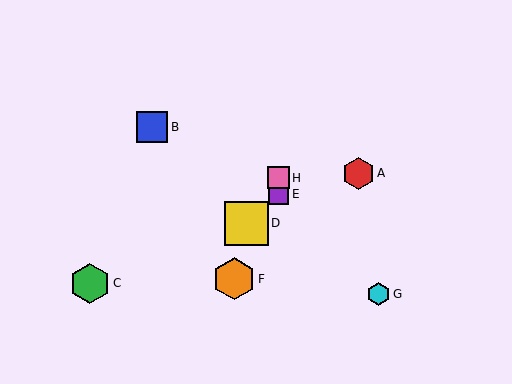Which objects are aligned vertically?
Objects E, H are aligned vertically.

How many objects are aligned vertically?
2 objects (E, H) are aligned vertically.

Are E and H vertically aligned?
Yes, both are at x≈278.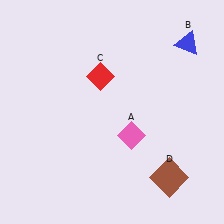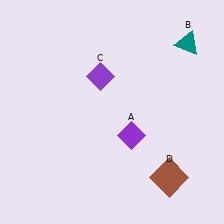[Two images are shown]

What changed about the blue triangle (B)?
In Image 1, B is blue. In Image 2, it changed to teal.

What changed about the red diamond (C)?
In Image 1, C is red. In Image 2, it changed to purple.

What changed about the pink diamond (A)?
In Image 1, A is pink. In Image 2, it changed to purple.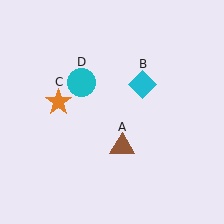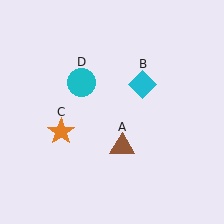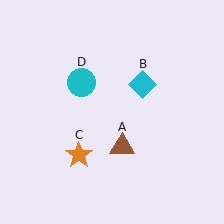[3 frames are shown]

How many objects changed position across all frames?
1 object changed position: orange star (object C).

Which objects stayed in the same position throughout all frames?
Brown triangle (object A) and cyan diamond (object B) and cyan circle (object D) remained stationary.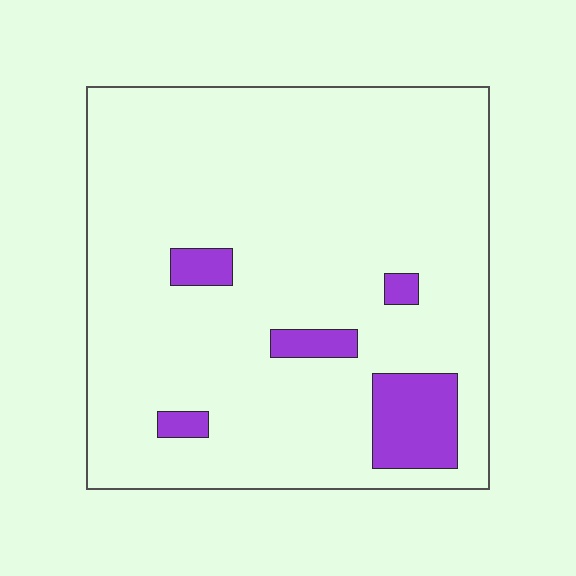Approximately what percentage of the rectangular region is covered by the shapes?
Approximately 10%.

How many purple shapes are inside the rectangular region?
5.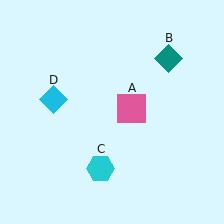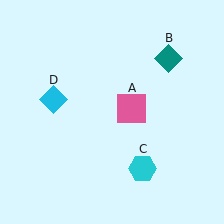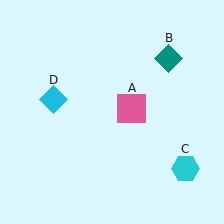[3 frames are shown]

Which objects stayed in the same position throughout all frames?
Pink square (object A) and teal diamond (object B) and cyan diamond (object D) remained stationary.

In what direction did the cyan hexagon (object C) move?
The cyan hexagon (object C) moved right.